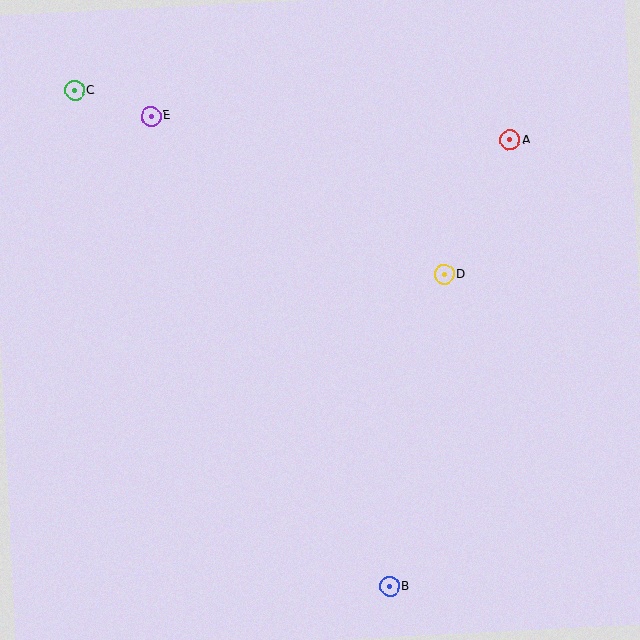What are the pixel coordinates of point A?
Point A is at (510, 140).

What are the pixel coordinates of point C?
Point C is at (75, 91).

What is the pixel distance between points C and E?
The distance between C and E is 81 pixels.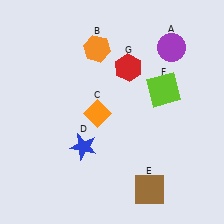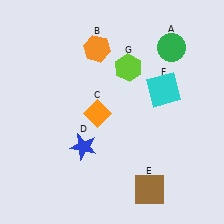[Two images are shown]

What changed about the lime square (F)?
In Image 1, F is lime. In Image 2, it changed to cyan.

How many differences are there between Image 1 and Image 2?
There are 3 differences between the two images.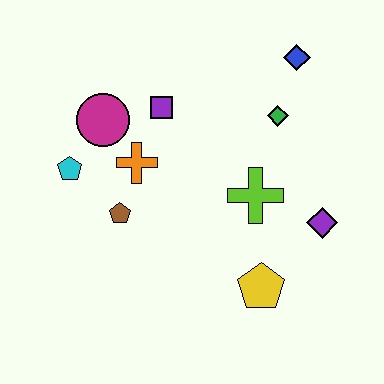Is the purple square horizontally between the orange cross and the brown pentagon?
No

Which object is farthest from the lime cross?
The cyan pentagon is farthest from the lime cross.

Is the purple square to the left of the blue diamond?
Yes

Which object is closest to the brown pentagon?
The orange cross is closest to the brown pentagon.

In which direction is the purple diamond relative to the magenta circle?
The purple diamond is to the right of the magenta circle.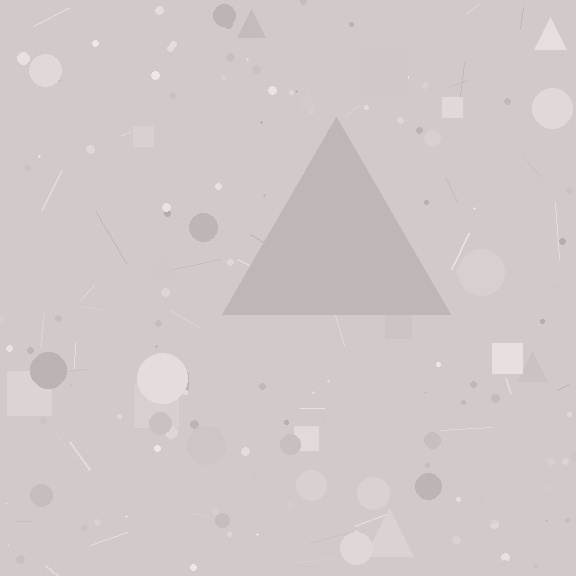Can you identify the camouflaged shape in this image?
The camouflaged shape is a triangle.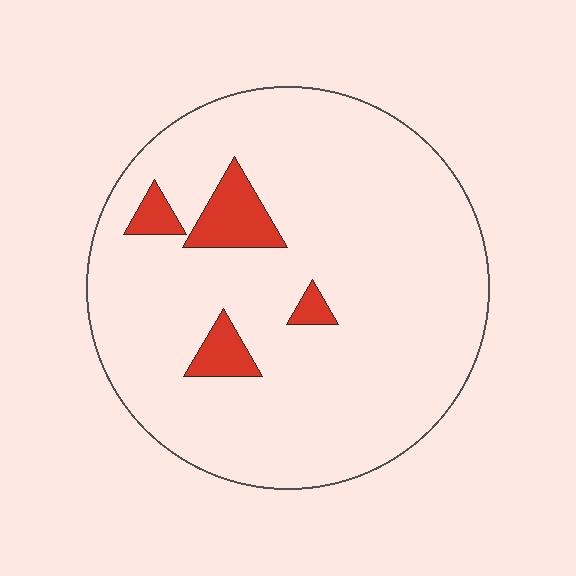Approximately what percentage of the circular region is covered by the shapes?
Approximately 10%.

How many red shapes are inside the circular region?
4.